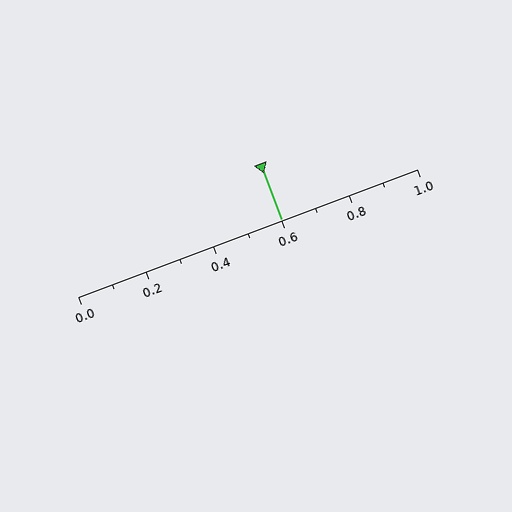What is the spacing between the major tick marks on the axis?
The major ticks are spaced 0.2 apart.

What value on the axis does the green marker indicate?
The marker indicates approximately 0.6.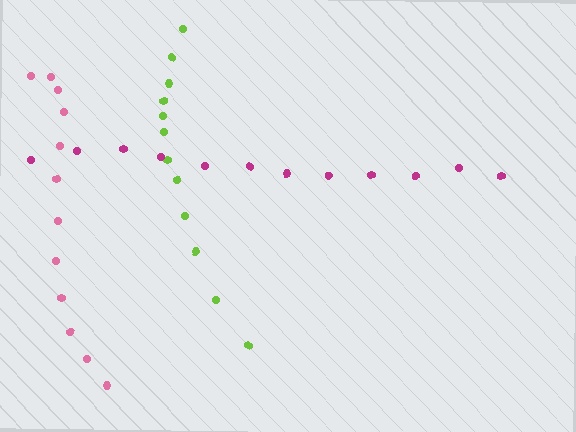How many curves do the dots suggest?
There are 3 distinct paths.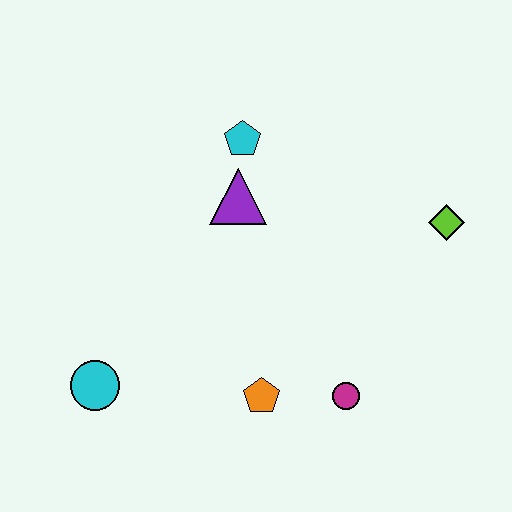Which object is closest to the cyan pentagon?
The purple triangle is closest to the cyan pentagon.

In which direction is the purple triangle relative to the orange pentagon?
The purple triangle is above the orange pentagon.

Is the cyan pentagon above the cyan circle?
Yes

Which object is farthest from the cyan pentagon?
The cyan circle is farthest from the cyan pentagon.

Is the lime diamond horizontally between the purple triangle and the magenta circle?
No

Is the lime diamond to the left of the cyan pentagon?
No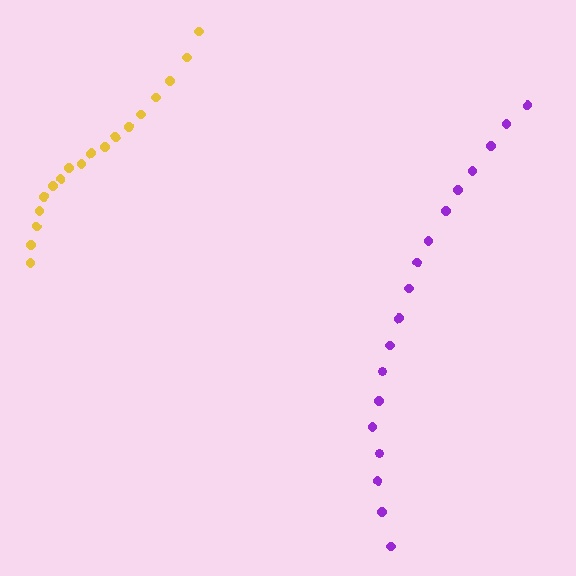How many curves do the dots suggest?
There are 2 distinct paths.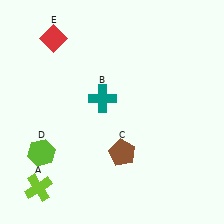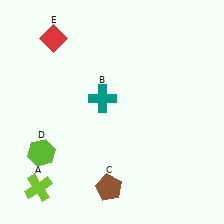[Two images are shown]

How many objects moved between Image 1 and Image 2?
1 object moved between the two images.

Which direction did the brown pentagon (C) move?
The brown pentagon (C) moved down.